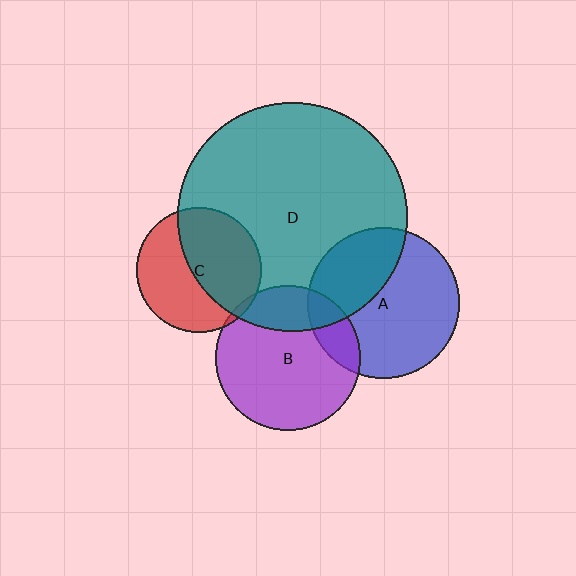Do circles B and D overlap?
Yes.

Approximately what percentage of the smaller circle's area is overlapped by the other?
Approximately 25%.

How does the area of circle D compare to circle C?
Approximately 3.4 times.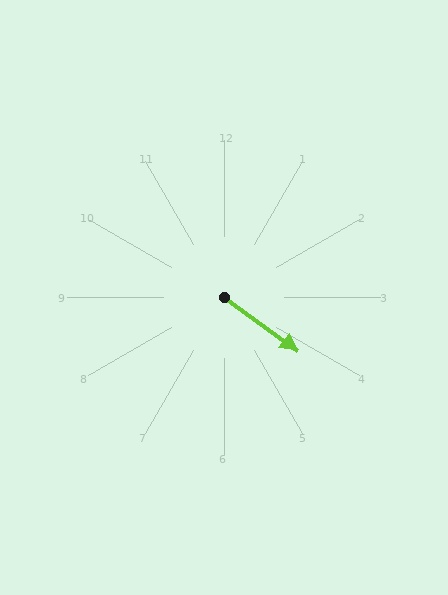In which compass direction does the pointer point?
Southeast.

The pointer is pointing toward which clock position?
Roughly 4 o'clock.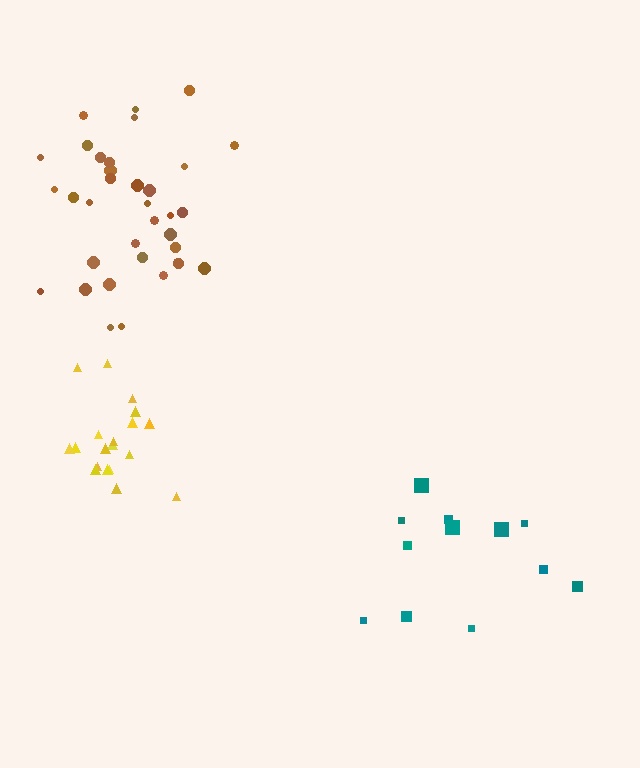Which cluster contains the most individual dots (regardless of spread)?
Brown (35).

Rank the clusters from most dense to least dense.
yellow, brown, teal.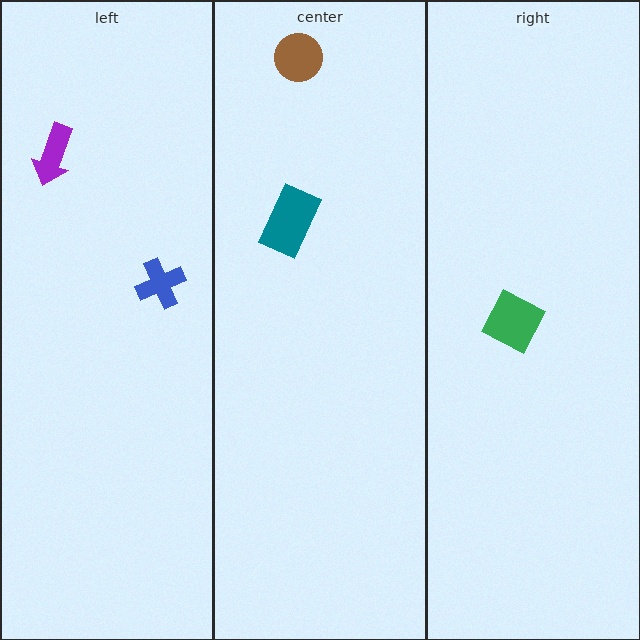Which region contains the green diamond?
The right region.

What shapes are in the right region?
The green diamond.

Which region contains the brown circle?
The center region.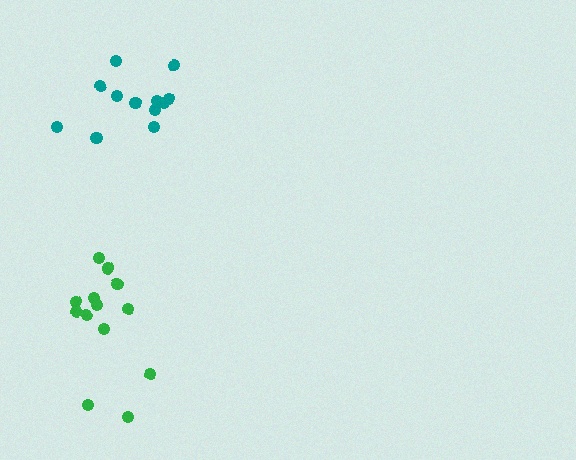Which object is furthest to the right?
The teal cluster is rightmost.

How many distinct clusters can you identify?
There are 2 distinct clusters.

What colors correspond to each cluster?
The clusters are colored: teal, green.